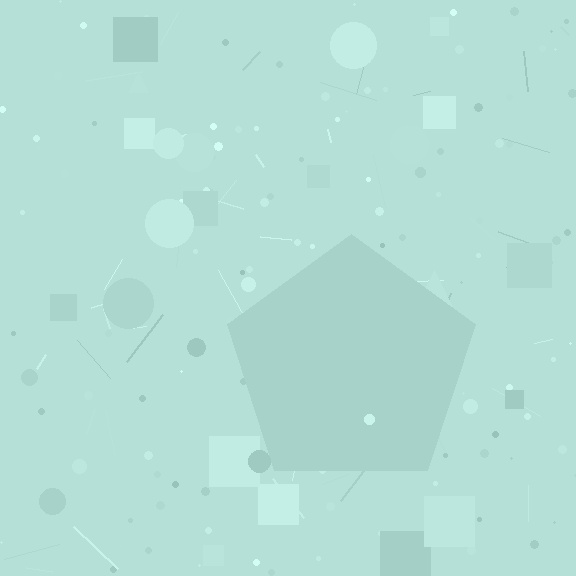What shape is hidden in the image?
A pentagon is hidden in the image.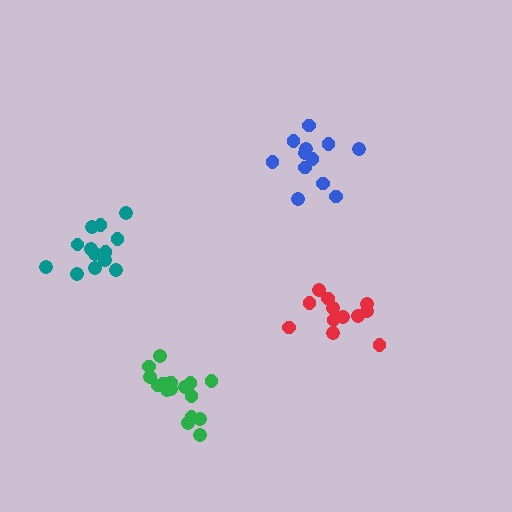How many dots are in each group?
Group 1: 17 dots, Group 2: 13 dots, Group 3: 12 dots, Group 4: 13 dots (55 total).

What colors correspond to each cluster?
The clusters are colored: green, teal, red, blue.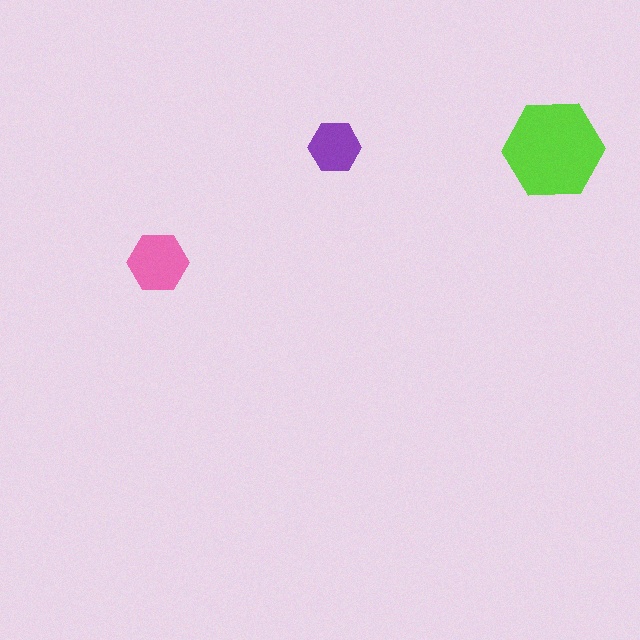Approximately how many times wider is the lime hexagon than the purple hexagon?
About 2 times wider.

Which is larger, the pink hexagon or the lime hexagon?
The lime one.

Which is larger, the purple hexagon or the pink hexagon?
The pink one.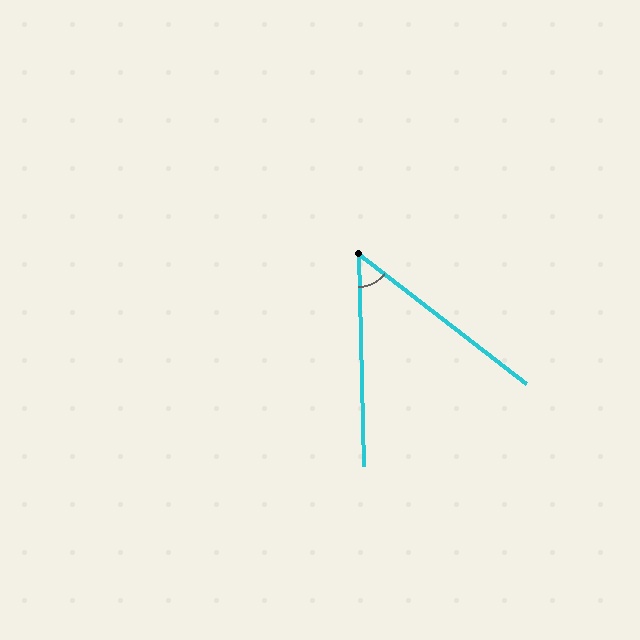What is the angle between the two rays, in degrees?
Approximately 51 degrees.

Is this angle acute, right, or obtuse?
It is acute.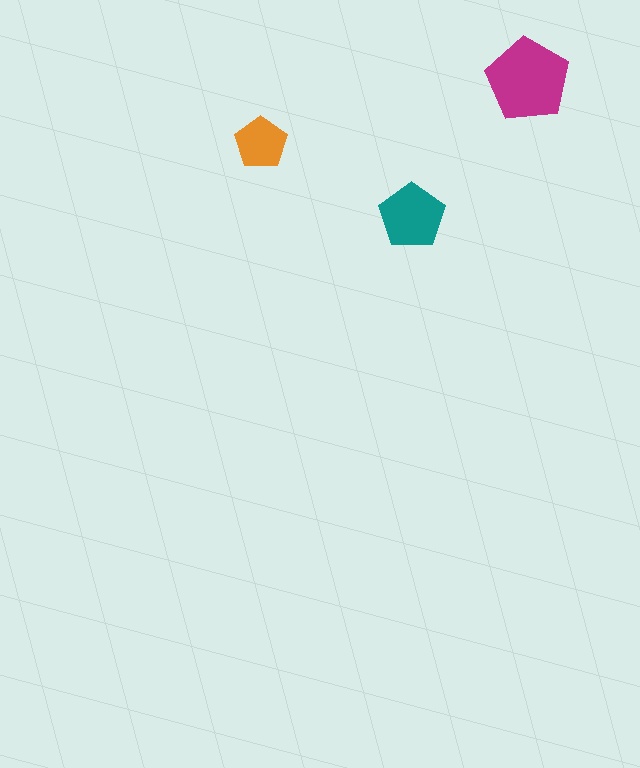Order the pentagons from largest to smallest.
the magenta one, the teal one, the orange one.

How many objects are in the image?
There are 3 objects in the image.